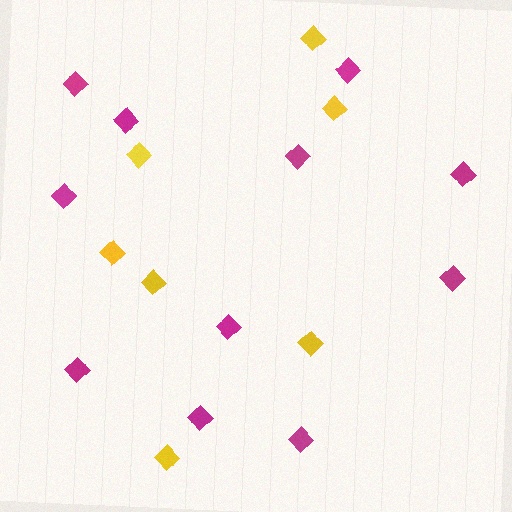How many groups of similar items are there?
There are 2 groups: one group of yellow diamonds (7) and one group of magenta diamonds (11).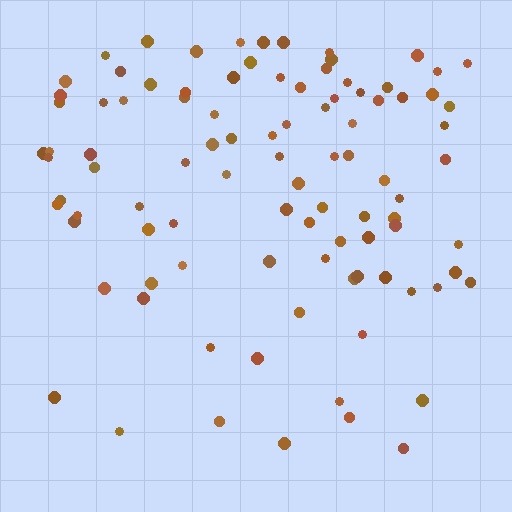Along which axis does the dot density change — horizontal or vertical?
Vertical.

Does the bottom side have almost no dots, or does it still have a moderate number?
Still a moderate number, just noticeably fewer than the top.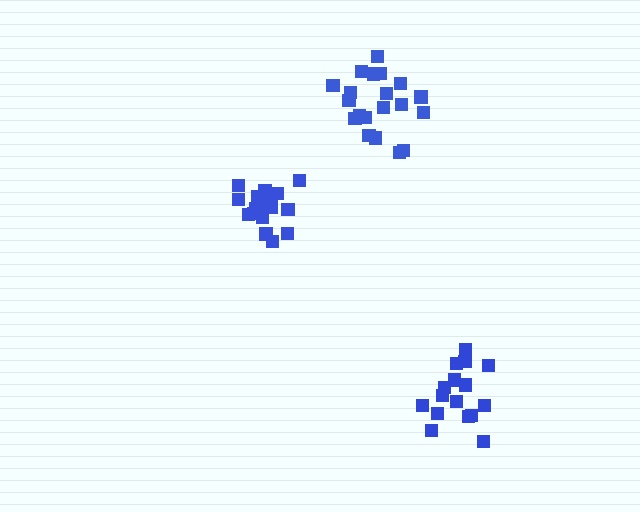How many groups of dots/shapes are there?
There are 3 groups.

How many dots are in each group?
Group 1: 20 dots, Group 2: 20 dots, Group 3: 16 dots (56 total).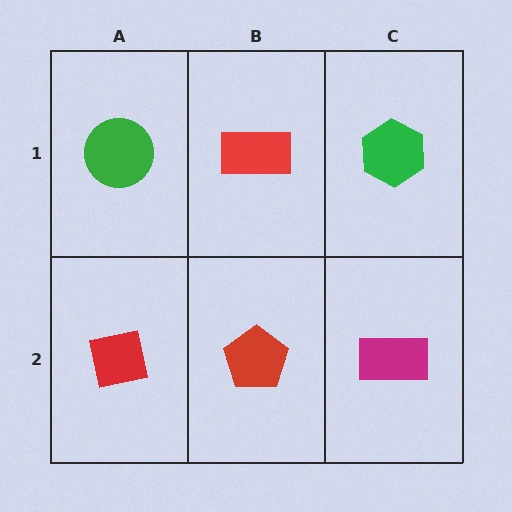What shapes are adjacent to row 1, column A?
A red square (row 2, column A), a red rectangle (row 1, column B).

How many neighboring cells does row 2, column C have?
2.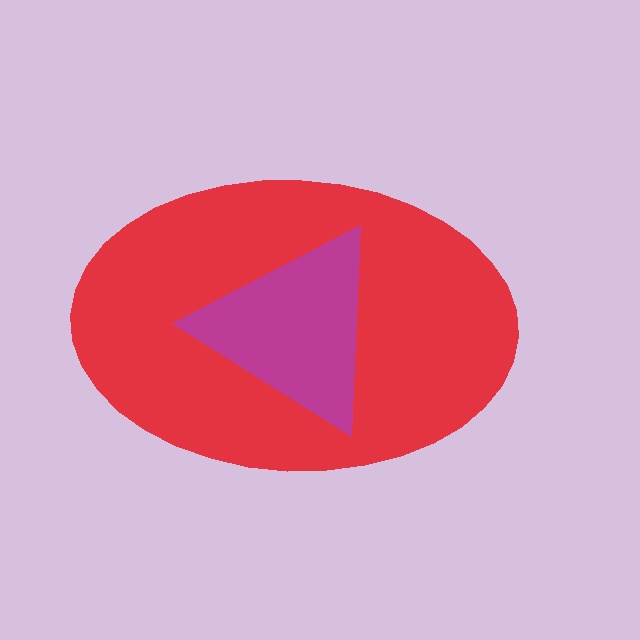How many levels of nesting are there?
2.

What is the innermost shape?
The magenta triangle.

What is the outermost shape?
The red ellipse.